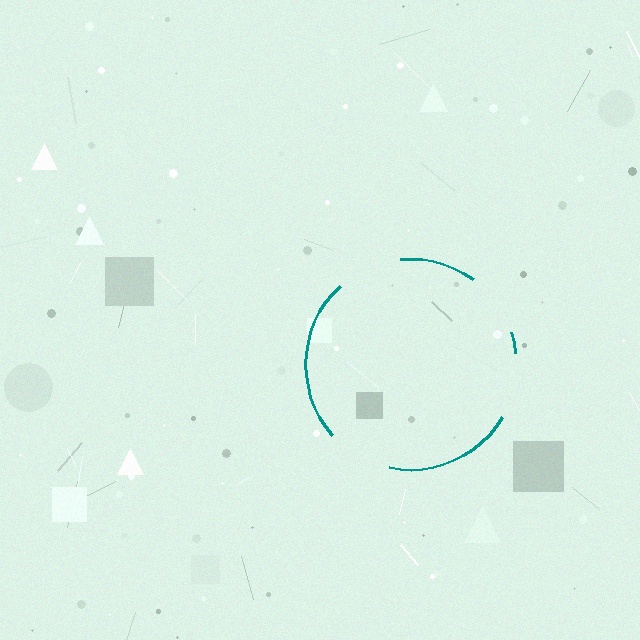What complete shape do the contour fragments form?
The contour fragments form a circle.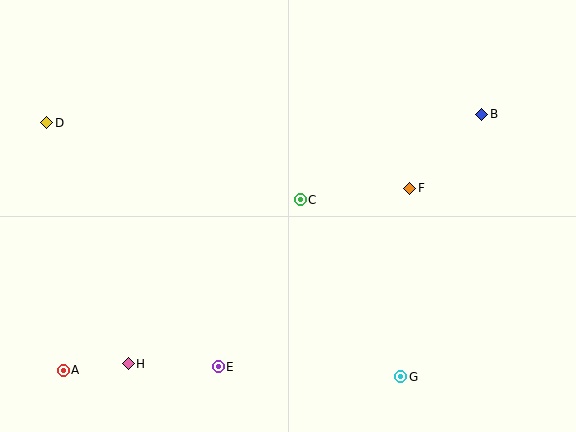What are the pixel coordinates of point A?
Point A is at (63, 370).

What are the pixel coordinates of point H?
Point H is at (128, 364).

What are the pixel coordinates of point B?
Point B is at (482, 114).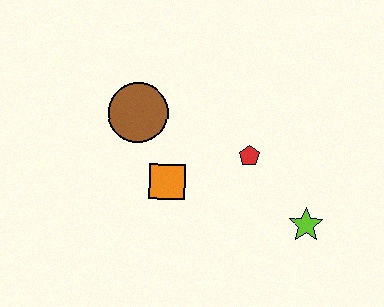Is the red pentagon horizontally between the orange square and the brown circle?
No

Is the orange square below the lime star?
No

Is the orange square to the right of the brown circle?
Yes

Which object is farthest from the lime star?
The brown circle is farthest from the lime star.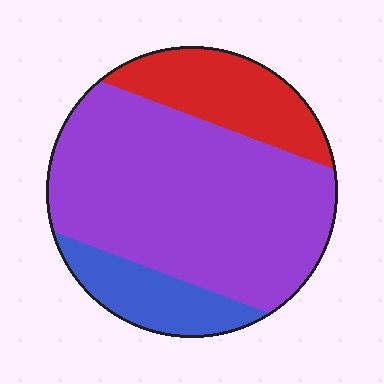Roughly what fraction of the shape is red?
Red takes up about one fifth (1/5) of the shape.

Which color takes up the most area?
Purple, at roughly 65%.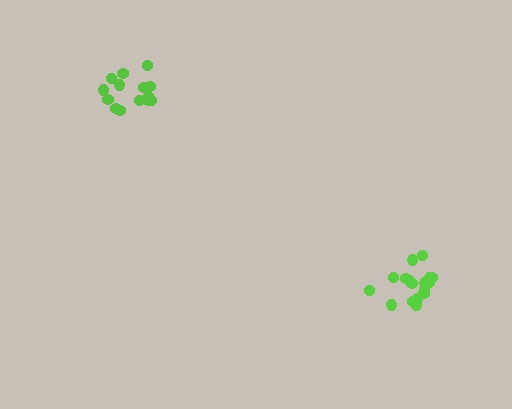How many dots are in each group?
Group 1: 17 dots, Group 2: 14 dots (31 total).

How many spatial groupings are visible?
There are 2 spatial groupings.